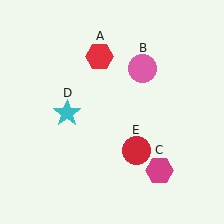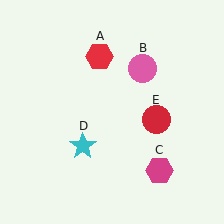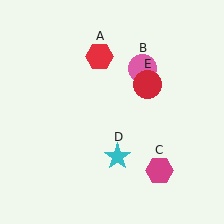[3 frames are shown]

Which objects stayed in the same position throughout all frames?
Red hexagon (object A) and pink circle (object B) and magenta hexagon (object C) remained stationary.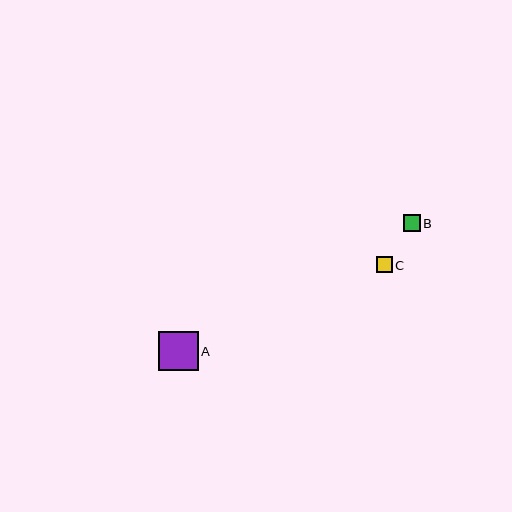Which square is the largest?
Square A is the largest with a size of approximately 39 pixels.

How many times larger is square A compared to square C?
Square A is approximately 2.5 times the size of square C.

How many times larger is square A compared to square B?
Square A is approximately 2.3 times the size of square B.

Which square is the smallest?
Square C is the smallest with a size of approximately 16 pixels.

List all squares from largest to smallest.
From largest to smallest: A, B, C.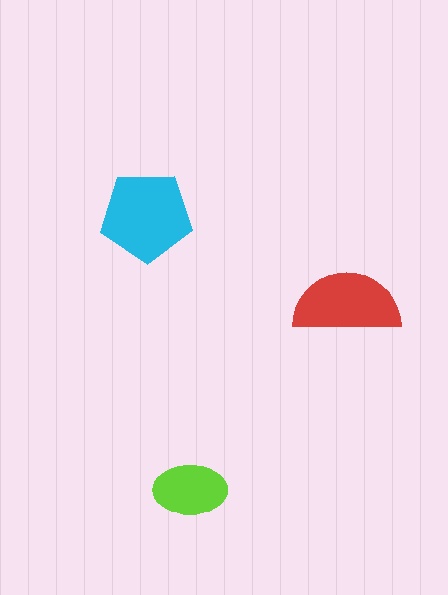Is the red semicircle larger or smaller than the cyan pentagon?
Smaller.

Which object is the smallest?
The lime ellipse.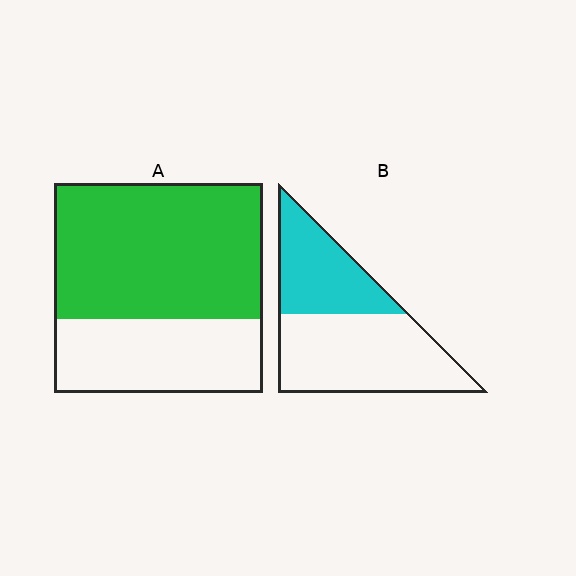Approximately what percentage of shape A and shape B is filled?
A is approximately 65% and B is approximately 40%.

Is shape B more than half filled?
No.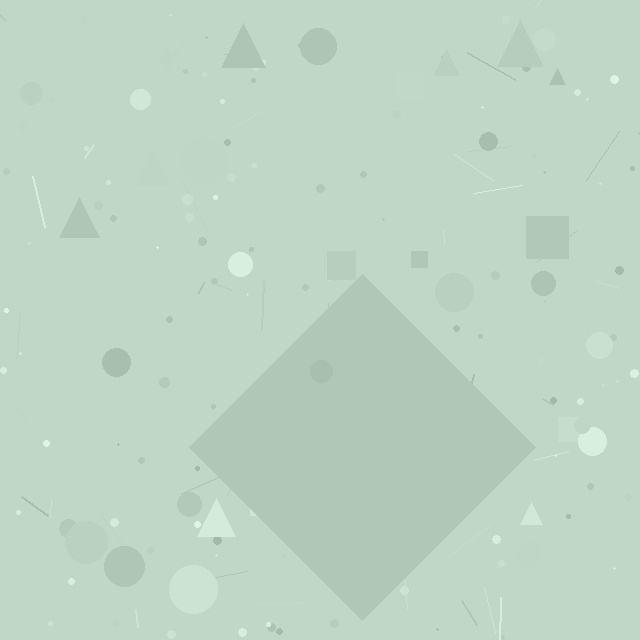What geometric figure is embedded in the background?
A diamond is embedded in the background.